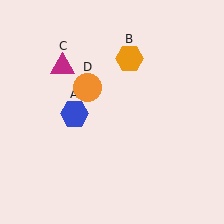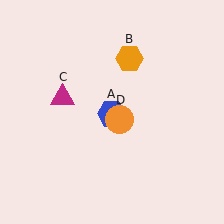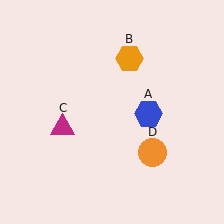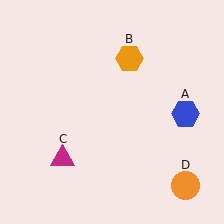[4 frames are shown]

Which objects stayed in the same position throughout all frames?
Orange hexagon (object B) remained stationary.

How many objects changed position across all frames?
3 objects changed position: blue hexagon (object A), magenta triangle (object C), orange circle (object D).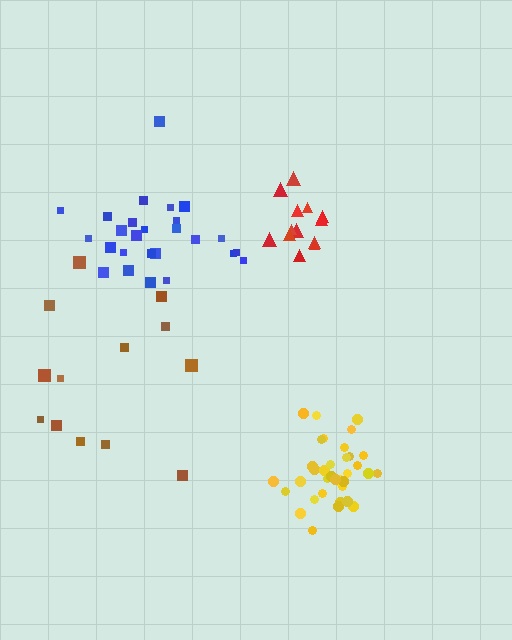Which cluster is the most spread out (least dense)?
Brown.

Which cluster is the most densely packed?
Yellow.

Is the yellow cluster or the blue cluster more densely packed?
Yellow.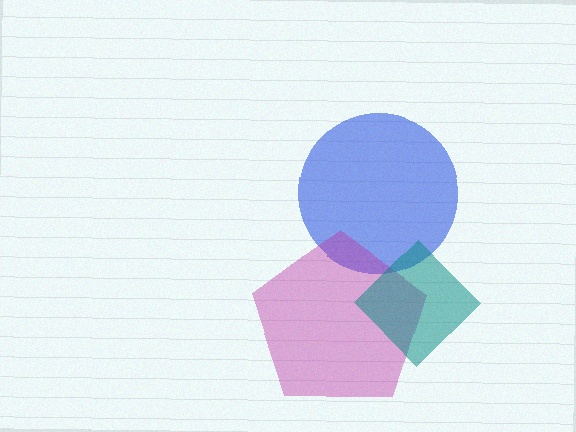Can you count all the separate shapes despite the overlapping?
Yes, there are 3 separate shapes.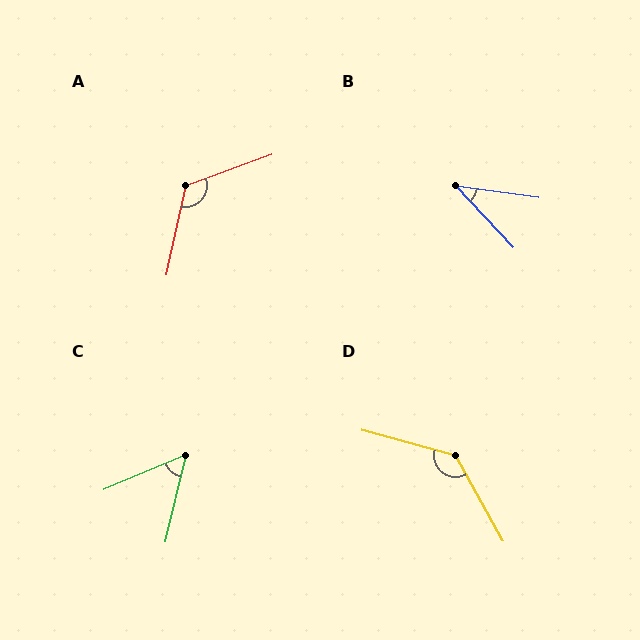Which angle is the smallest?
B, at approximately 39 degrees.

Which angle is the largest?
D, at approximately 134 degrees.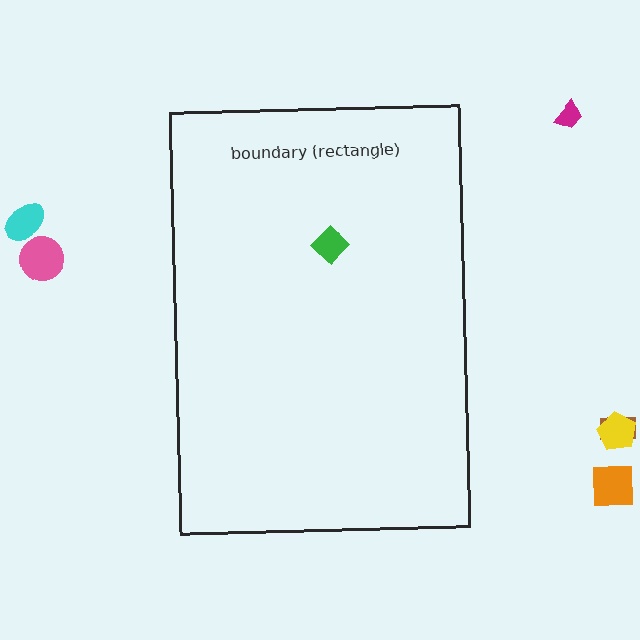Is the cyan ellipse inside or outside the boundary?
Outside.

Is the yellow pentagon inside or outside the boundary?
Outside.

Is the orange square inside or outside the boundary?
Outside.